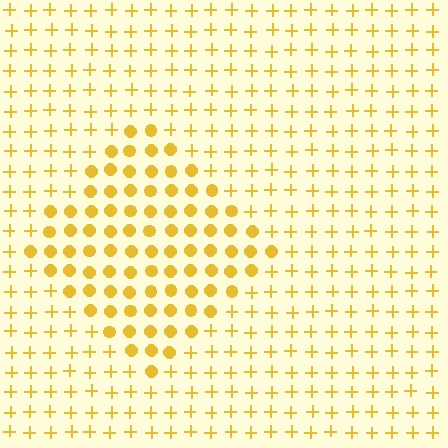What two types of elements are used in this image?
The image uses circles inside the diamond region and plus signs outside it.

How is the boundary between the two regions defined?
The boundary is defined by a change in element shape: circles inside vs. plus signs outside. All elements share the same color and spacing.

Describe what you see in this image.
The image is filled with small yellow elements arranged in a uniform grid. A diamond-shaped region contains circles, while the surrounding area contains plus signs. The boundary is defined purely by the change in element shape.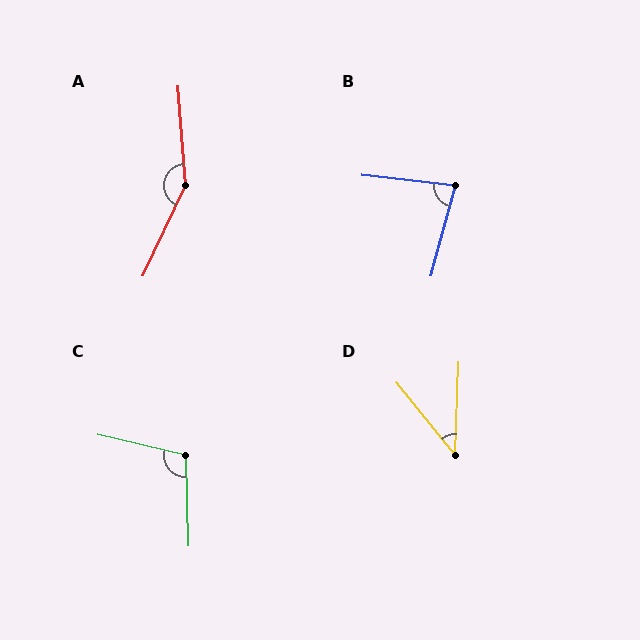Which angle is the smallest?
D, at approximately 41 degrees.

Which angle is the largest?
A, at approximately 151 degrees.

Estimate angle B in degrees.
Approximately 81 degrees.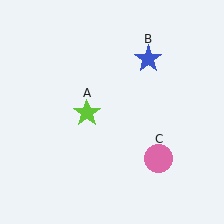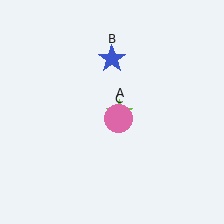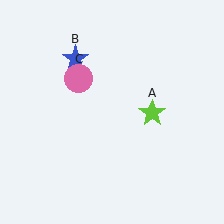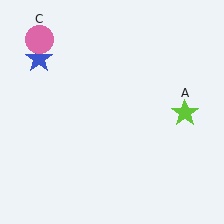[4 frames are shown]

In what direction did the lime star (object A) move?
The lime star (object A) moved right.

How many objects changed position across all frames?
3 objects changed position: lime star (object A), blue star (object B), pink circle (object C).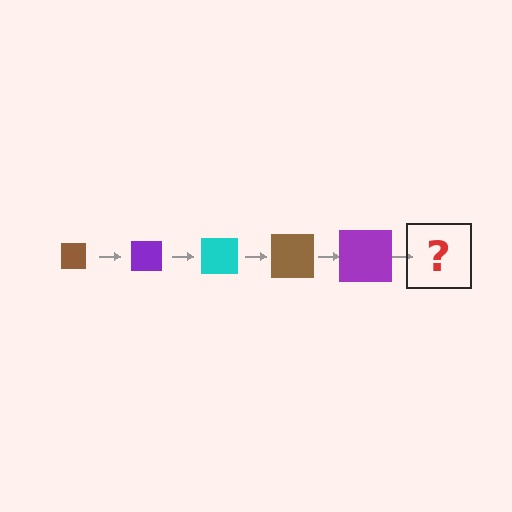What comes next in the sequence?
The next element should be a cyan square, larger than the previous one.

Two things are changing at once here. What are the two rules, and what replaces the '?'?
The two rules are that the square grows larger each step and the color cycles through brown, purple, and cyan. The '?' should be a cyan square, larger than the previous one.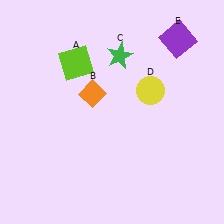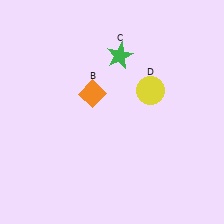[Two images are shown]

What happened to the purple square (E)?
The purple square (E) was removed in Image 2. It was in the top-right area of Image 1.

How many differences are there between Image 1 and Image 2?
There are 2 differences between the two images.